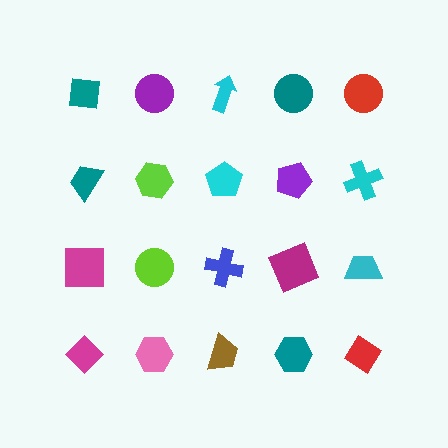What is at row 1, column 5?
A red circle.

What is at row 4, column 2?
A pink hexagon.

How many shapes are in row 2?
5 shapes.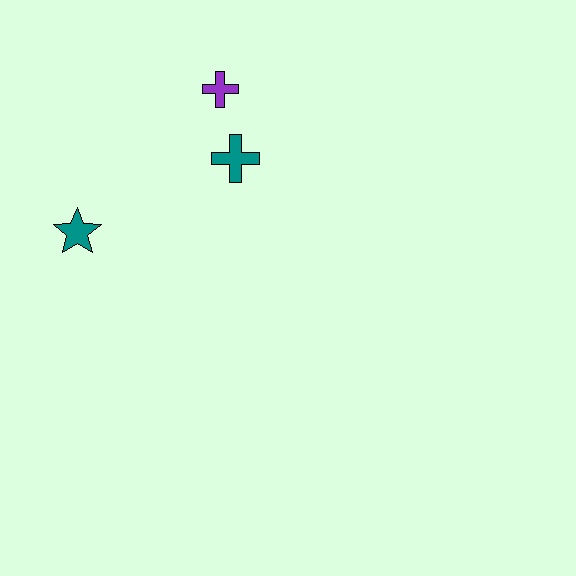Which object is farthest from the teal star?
The purple cross is farthest from the teal star.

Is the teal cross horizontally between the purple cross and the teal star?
No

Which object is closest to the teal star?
The teal cross is closest to the teal star.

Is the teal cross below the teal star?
No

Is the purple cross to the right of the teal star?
Yes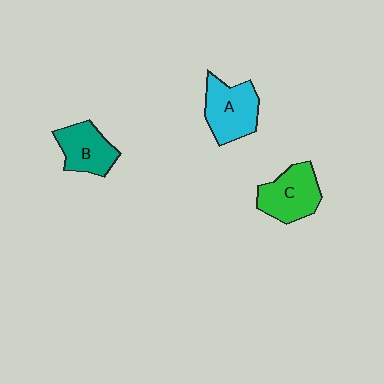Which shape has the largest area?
Shape A (cyan).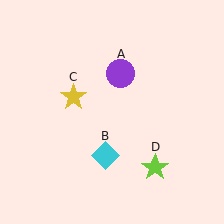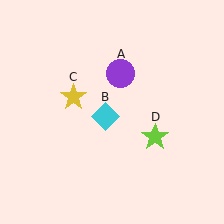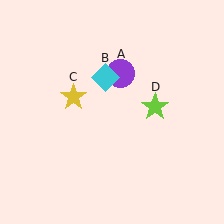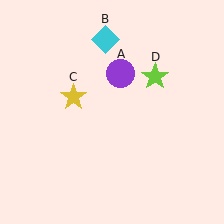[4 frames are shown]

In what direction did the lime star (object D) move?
The lime star (object D) moved up.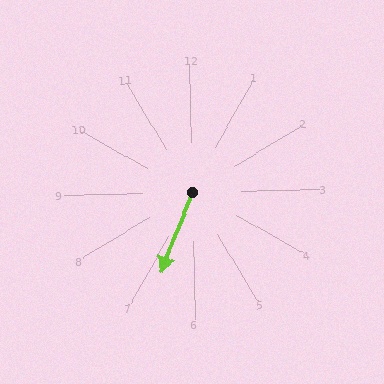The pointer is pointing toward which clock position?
Roughly 7 o'clock.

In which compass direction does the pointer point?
Southwest.